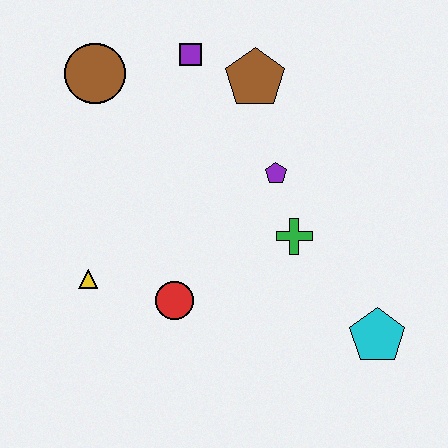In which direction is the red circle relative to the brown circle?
The red circle is below the brown circle.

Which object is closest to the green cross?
The purple pentagon is closest to the green cross.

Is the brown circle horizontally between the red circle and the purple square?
No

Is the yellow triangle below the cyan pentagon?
No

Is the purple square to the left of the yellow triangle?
No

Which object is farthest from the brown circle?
The cyan pentagon is farthest from the brown circle.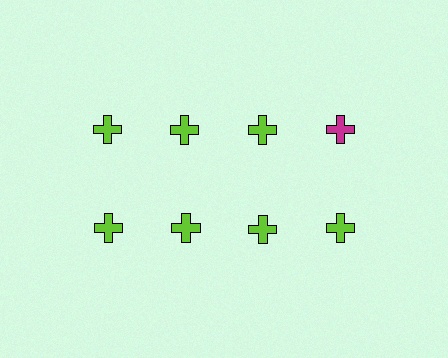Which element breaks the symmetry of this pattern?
The magenta cross in the top row, second from right column breaks the symmetry. All other shapes are lime crosses.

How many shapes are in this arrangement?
There are 8 shapes arranged in a grid pattern.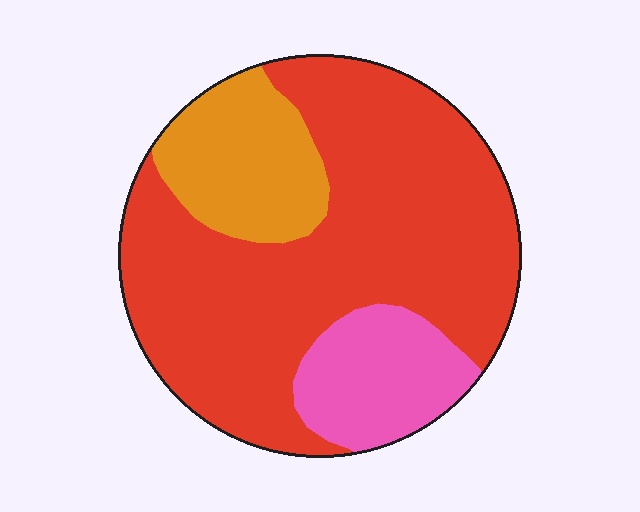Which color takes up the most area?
Red, at roughly 70%.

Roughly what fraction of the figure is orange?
Orange takes up about one sixth (1/6) of the figure.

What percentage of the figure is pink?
Pink takes up about one sixth (1/6) of the figure.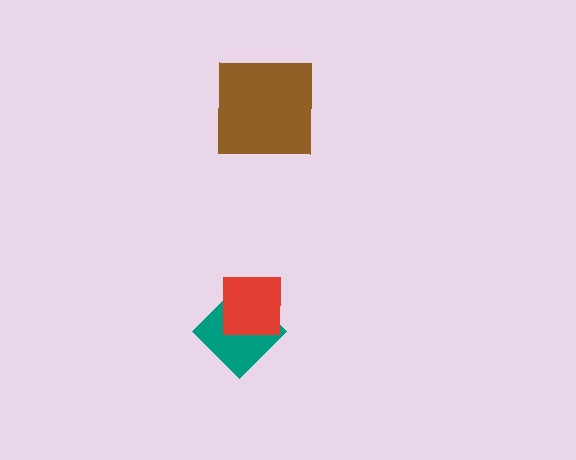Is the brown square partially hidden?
No, no other shape covers it.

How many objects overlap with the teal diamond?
1 object overlaps with the teal diamond.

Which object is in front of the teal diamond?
The red square is in front of the teal diamond.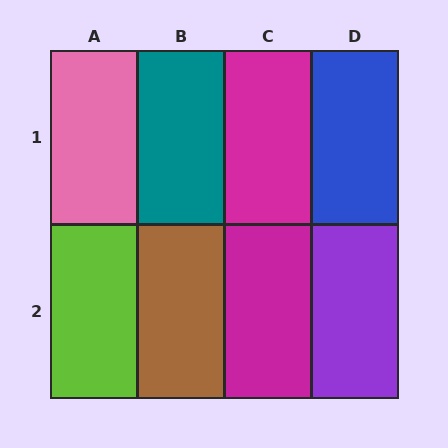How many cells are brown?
1 cell is brown.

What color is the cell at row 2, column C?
Magenta.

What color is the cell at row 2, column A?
Lime.